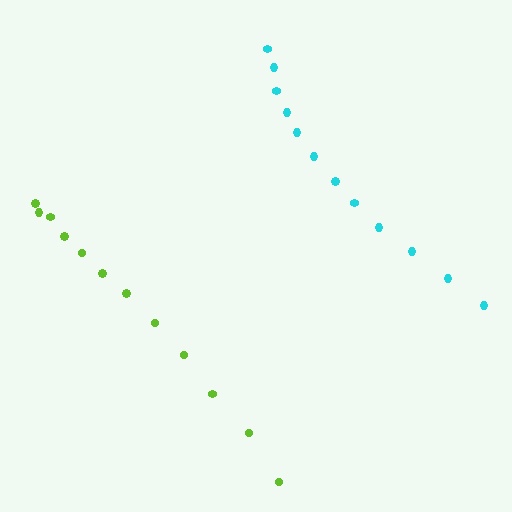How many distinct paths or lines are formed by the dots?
There are 2 distinct paths.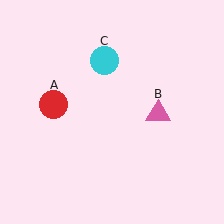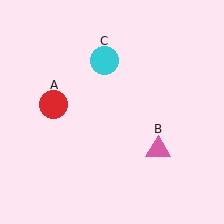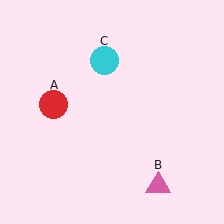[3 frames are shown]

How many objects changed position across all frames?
1 object changed position: pink triangle (object B).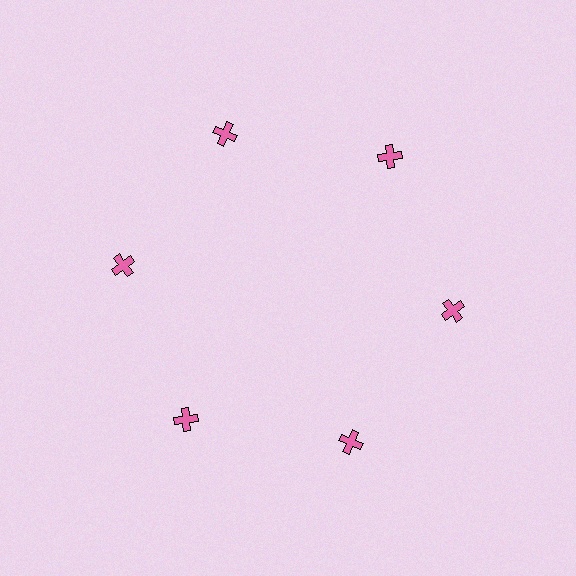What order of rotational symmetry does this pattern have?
This pattern has 6-fold rotational symmetry.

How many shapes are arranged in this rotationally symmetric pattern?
There are 6 shapes, arranged in 6 groups of 1.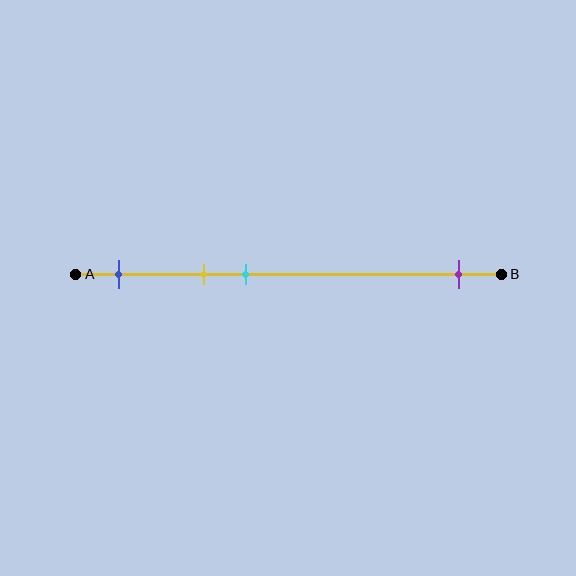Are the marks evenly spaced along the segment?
No, the marks are not evenly spaced.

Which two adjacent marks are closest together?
The yellow and cyan marks are the closest adjacent pair.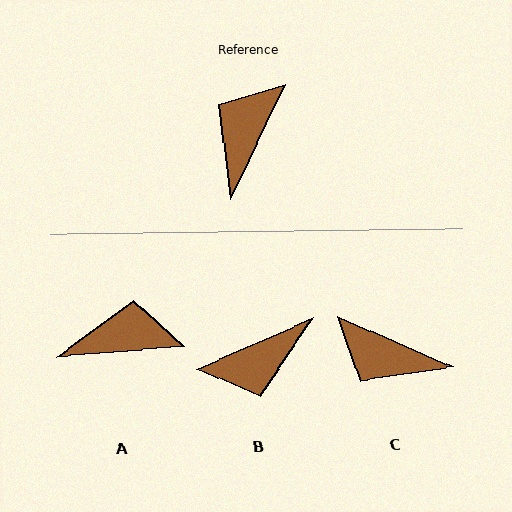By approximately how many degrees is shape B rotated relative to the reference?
Approximately 139 degrees counter-clockwise.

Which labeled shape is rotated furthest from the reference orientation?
B, about 139 degrees away.